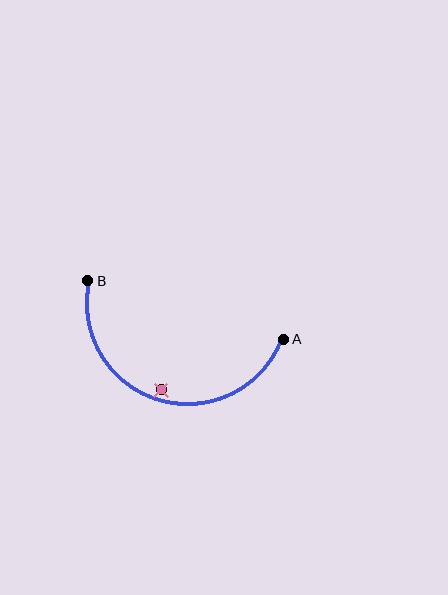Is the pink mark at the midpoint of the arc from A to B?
No — the pink mark does not lie on the arc at all. It sits slightly inside the curve.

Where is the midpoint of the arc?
The arc midpoint is the point on the curve farthest from the straight line joining A and B. It sits below that line.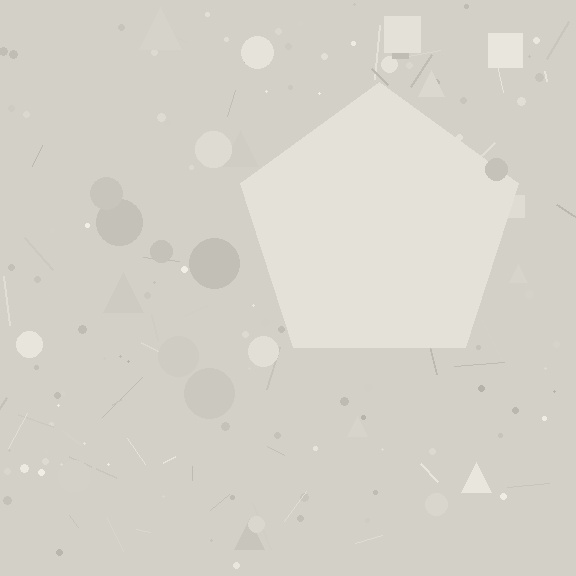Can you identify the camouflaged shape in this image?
The camouflaged shape is a pentagon.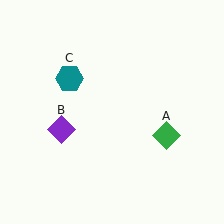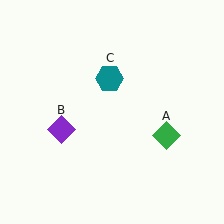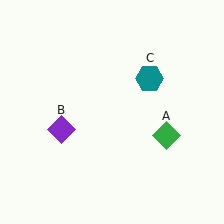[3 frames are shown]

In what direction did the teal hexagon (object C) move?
The teal hexagon (object C) moved right.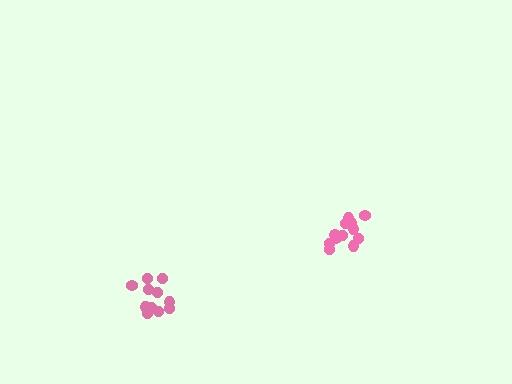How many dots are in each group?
Group 1: 13 dots, Group 2: 11 dots (24 total).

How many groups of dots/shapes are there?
There are 2 groups.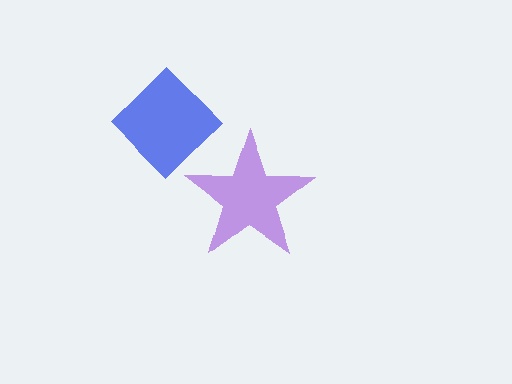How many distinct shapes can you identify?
There are 2 distinct shapes: a purple star, a blue diamond.